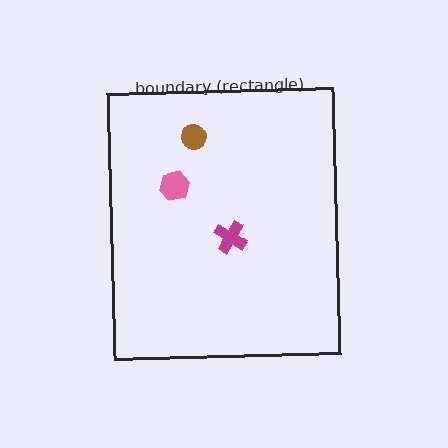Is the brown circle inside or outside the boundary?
Inside.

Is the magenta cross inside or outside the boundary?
Inside.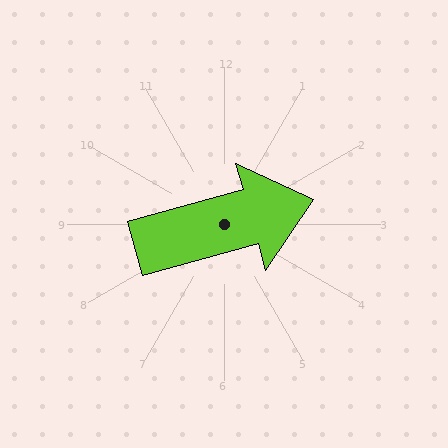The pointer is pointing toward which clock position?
Roughly 2 o'clock.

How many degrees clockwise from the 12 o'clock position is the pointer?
Approximately 75 degrees.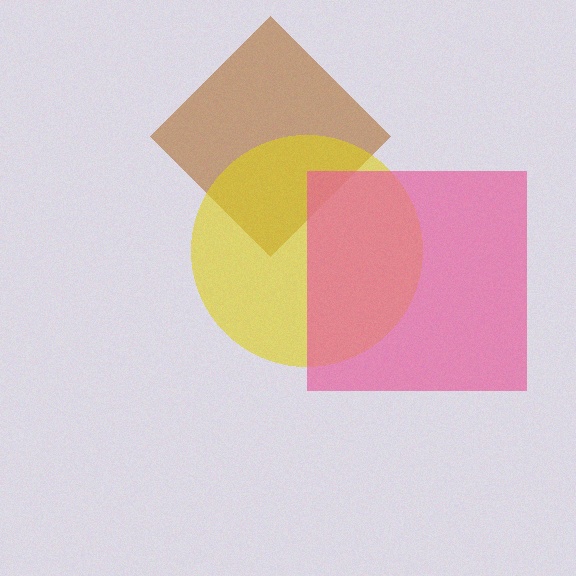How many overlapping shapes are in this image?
There are 3 overlapping shapes in the image.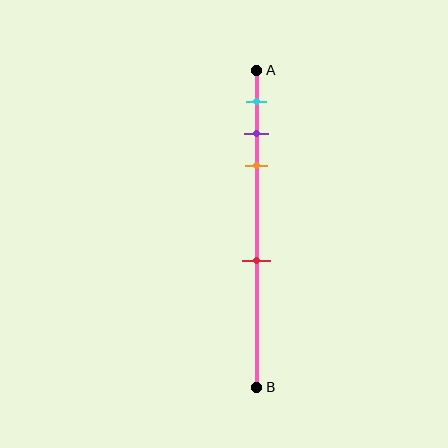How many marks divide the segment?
There are 4 marks dividing the segment.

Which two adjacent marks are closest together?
The purple and orange marks are the closest adjacent pair.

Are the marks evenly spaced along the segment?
No, the marks are not evenly spaced.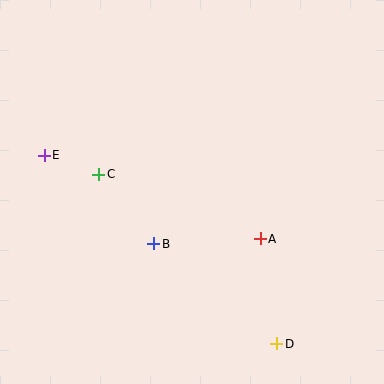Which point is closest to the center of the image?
Point B at (154, 244) is closest to the center.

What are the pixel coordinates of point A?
Point A is at (260, 239).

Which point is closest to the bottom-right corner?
Point D is closest to the bottom-right corner.